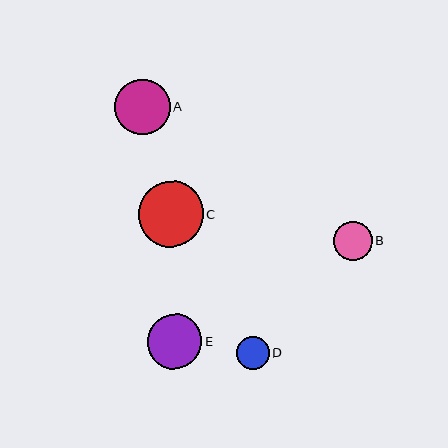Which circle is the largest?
Circle C is the largest with a size of approximately 65 pixels.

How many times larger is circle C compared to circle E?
Circle C is approximately 1.2 times the size of circle E.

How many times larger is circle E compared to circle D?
Circle E is approximately 1.7 times the size of circle D.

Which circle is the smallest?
Circle D is the smallest with a size of approximately 32 pixels.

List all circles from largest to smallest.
From largest to smallest: C, A, E, B, D.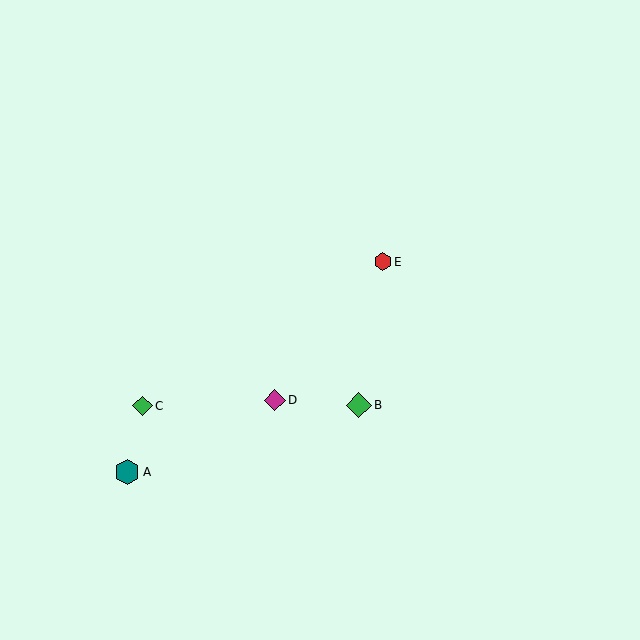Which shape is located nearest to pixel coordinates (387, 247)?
The red hexagon (labeled E) at (383, 262) is nearest to that location.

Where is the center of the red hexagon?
The center of the red hexagon is at (383, 262).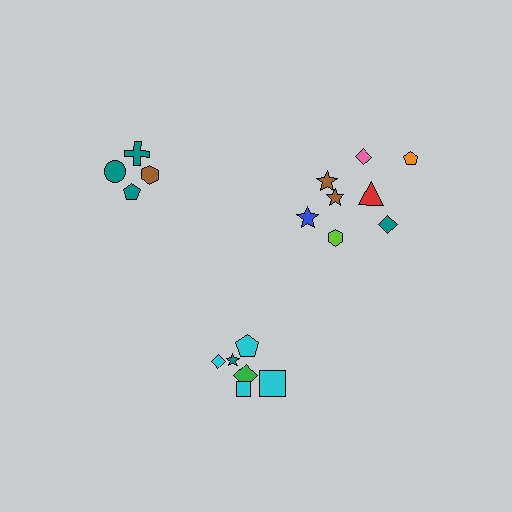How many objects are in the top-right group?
There are 8 objects.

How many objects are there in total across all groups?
There are 18 objects.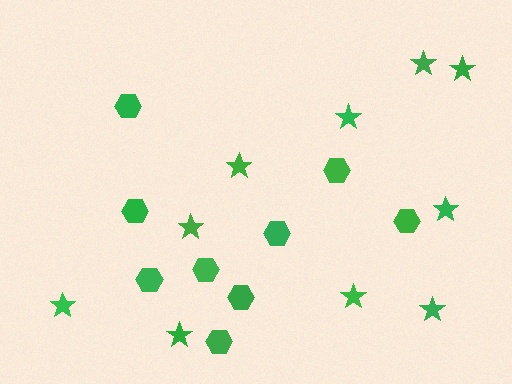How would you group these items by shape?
There are 2 groups: one group of hexagons (9) and one group of stars (10).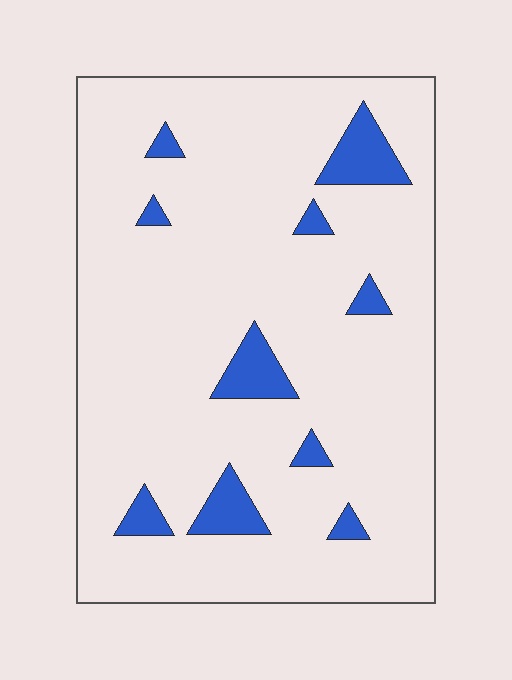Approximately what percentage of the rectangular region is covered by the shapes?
Approximately 10%.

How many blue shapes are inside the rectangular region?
10.